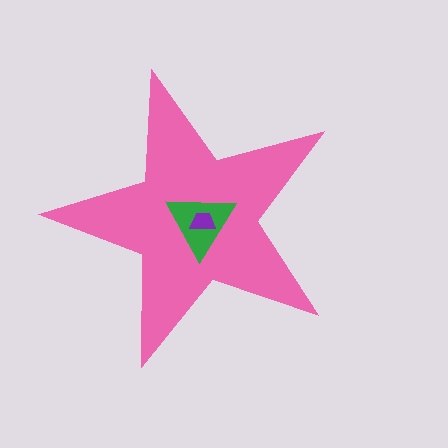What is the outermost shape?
The pink star.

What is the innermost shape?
The purple trapezoid.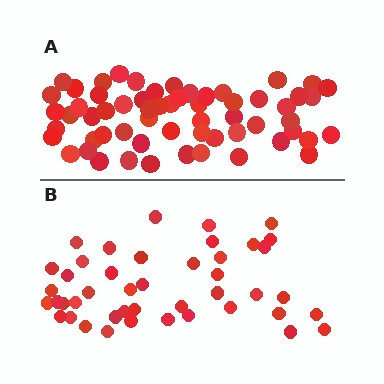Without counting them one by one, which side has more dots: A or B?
Region A (the top region) has more dots.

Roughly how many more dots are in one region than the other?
Region A has approximately 15 more dots than region B.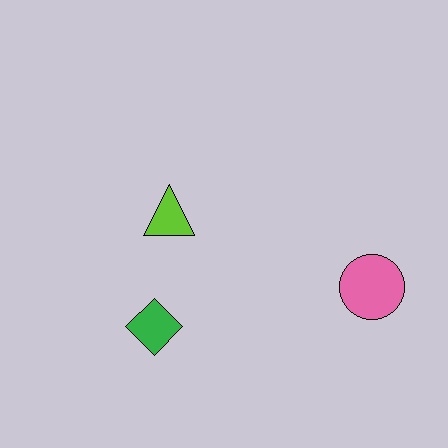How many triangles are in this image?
There is 1 triangle.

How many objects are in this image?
There are 3 objects.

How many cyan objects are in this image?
There are no cyan objects.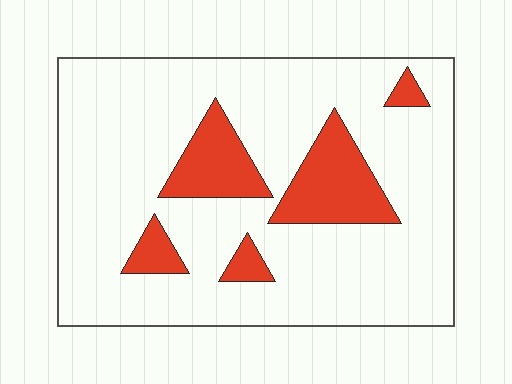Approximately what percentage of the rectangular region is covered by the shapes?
Approximately 15%.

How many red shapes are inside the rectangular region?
5.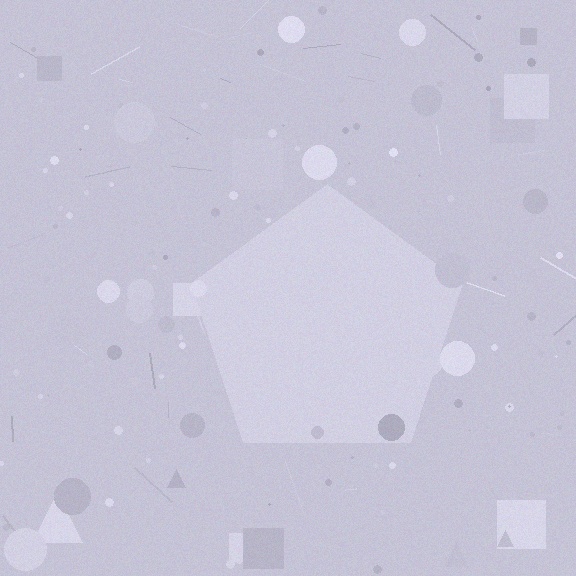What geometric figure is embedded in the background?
A pentagon is embedded in the background.